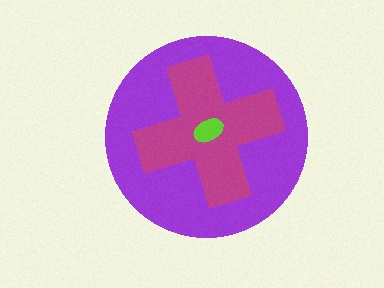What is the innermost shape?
The lime ellipse.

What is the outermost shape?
The purple circle.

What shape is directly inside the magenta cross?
The lime ellipse.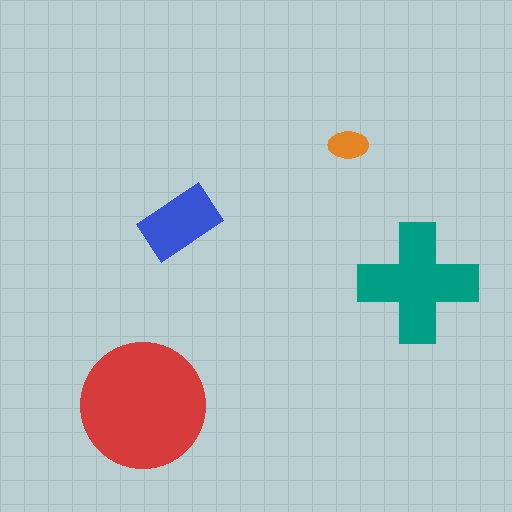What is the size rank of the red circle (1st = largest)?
1st.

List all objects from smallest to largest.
The orange ellipse, the blue rectangle, the teal cross, the red circle.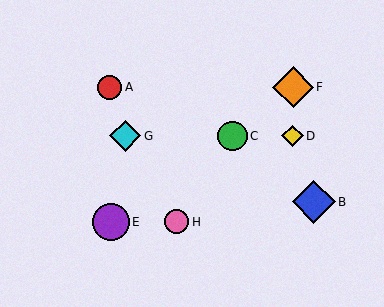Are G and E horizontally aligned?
No, G is at y≈136 and E is at y≈222.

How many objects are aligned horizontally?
3 objects (C, D, G) are aligned horizontally.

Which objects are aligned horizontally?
Objects C, D, G are aligned horizontally.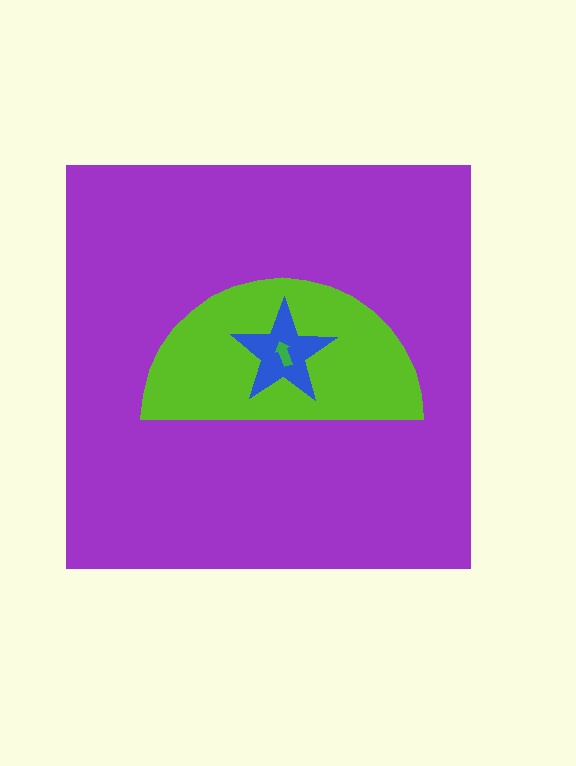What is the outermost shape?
The purple square.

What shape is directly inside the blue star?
The green arrow.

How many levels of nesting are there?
4.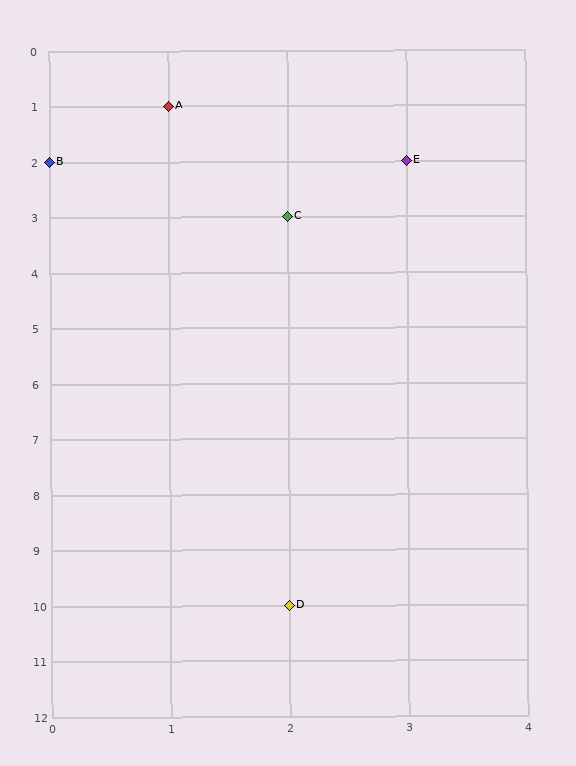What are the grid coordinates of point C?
Point C is at grid coordinates (2, 3).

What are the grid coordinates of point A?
Point A is at grid coordinates (1, 1).